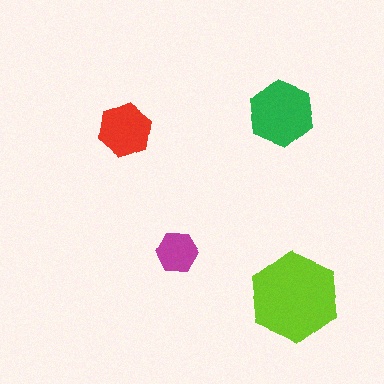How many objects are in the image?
There are 4 objects in the image.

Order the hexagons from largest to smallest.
the lime one, the green one, the red one, the magenta one.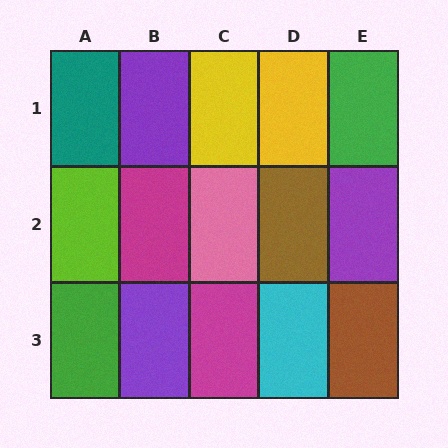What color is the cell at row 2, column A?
Lime.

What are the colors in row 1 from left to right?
Teal, purple, yellow, yellow, green.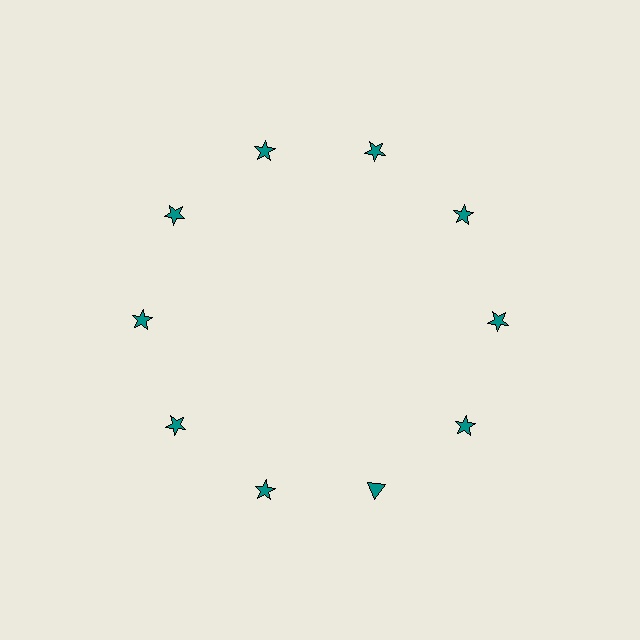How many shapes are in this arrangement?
There are 10 shapes arranged in a ring pattern.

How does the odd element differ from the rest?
It has a different shape: triangle instead of star.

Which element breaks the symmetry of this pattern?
The teal triangle at roughly the 5 o'clock position breaks the symmetry. All other shapes are teal stars.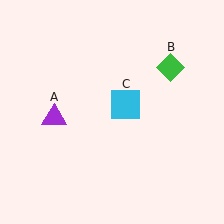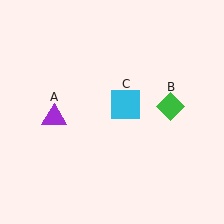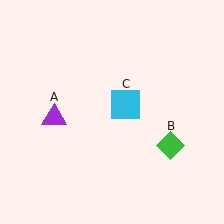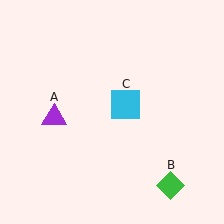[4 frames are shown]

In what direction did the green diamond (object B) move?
The green diamond (object B) moved down.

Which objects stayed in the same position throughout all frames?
Purple triangle (object A) and cyan square (object C) remained stationary.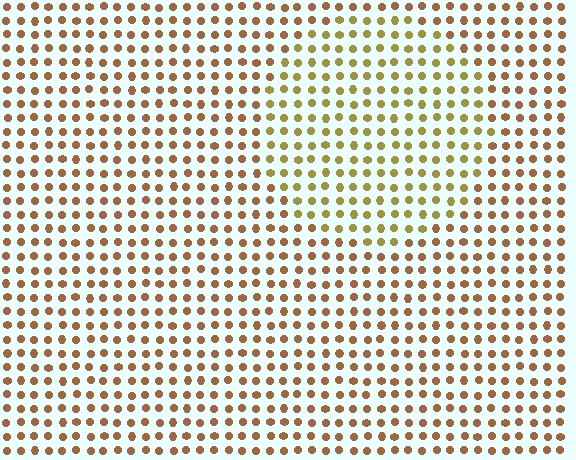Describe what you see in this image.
The image is filled with small brown elements in a uniform arrangement. A circle-shaped region is visible where the elements are tinted to a slightly different hue, forming a subtle color boundary.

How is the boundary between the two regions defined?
The boundary is defined purely by a slight shift in hue (about 30 degrees). Spacing, size, and orientation are identical on both sides.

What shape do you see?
I see a circle.